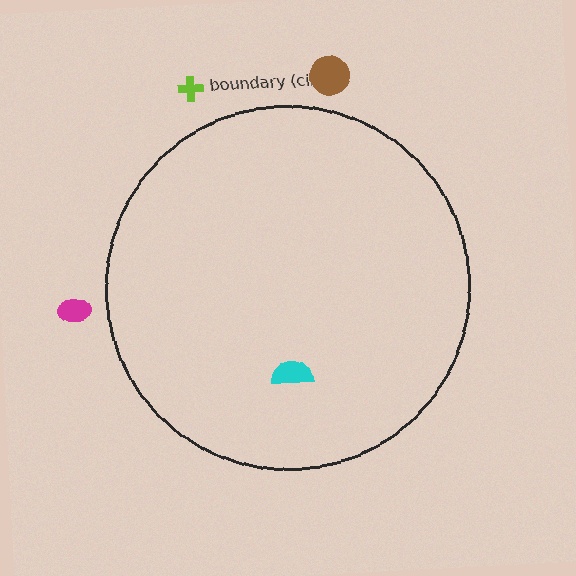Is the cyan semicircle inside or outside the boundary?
Inside.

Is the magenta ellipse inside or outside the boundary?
Outside.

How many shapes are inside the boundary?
1 inside, 3 outside.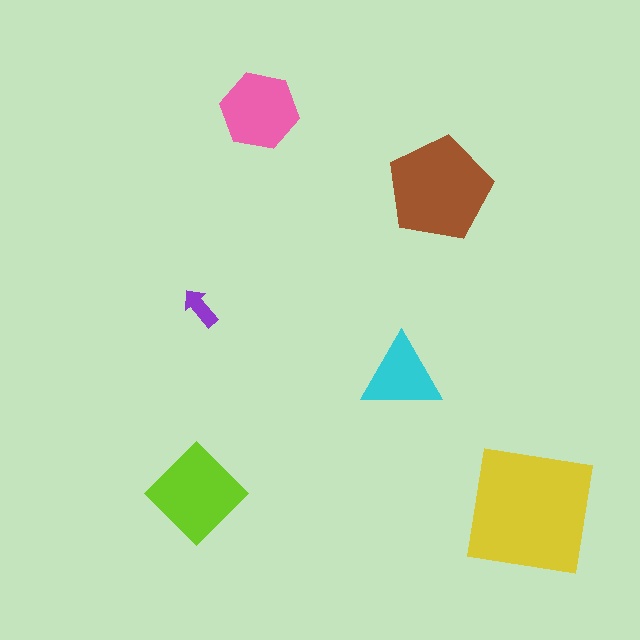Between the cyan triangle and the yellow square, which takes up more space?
The yellow square.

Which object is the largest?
The yellow square.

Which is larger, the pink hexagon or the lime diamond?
The lime diamond.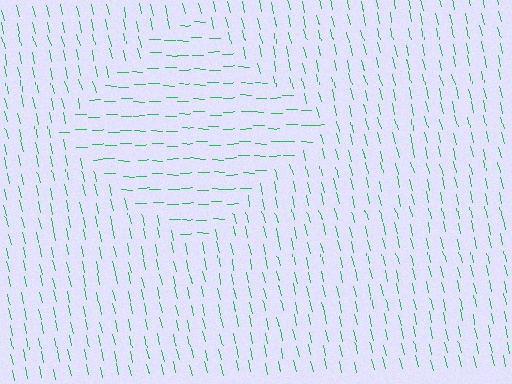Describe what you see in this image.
The image is filled with small green line segments. A diamond region in the image has lines oriented differently from the surrounding lines, creating a visible texture boundary.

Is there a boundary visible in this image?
Yes, there is a texture boundary formed by a change in line orientation.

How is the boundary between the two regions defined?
The boundary is defined purely by a change in line orientation (approximately 76 degrees difference). All lines are the same color and thickness.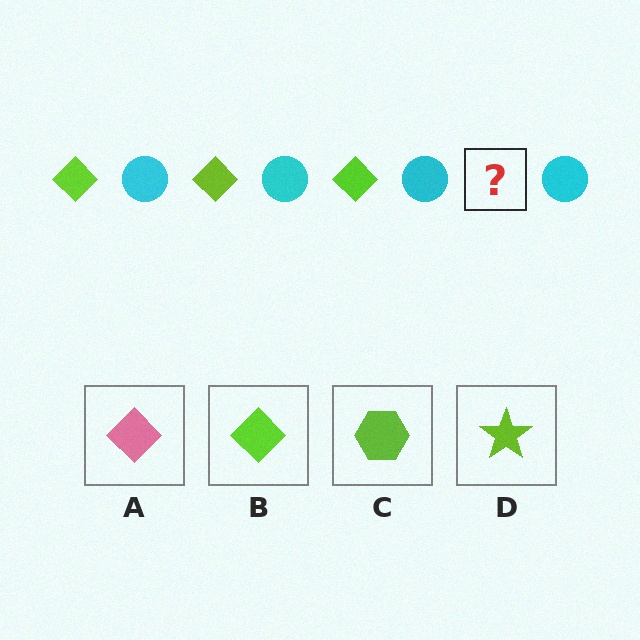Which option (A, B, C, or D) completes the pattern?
B.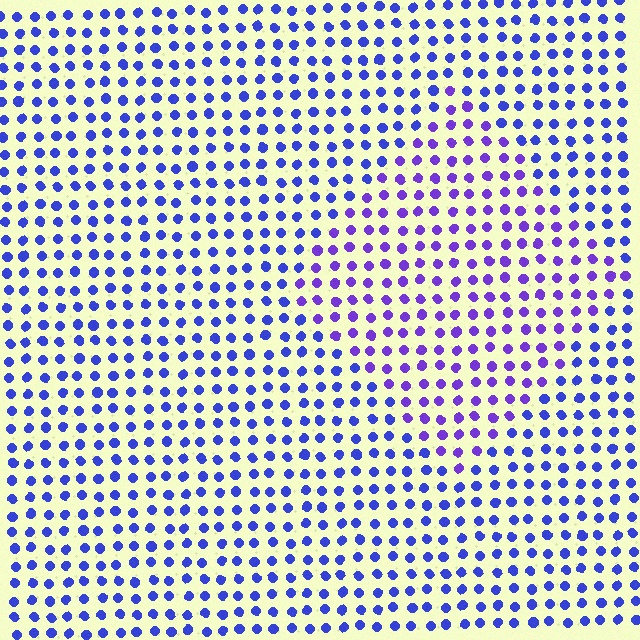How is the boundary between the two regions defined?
The boundary is defined purely by a slight shift in hue (about 28 degrees). Spacing, size, and orientation are identical on both sides.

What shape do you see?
I see a diamond.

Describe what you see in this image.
The image is filled with small blue elements in a uniform arrangement. A diamond-shaped region is visible where the elements are tinted to a slightly different hue, forming a subtle color boundary.